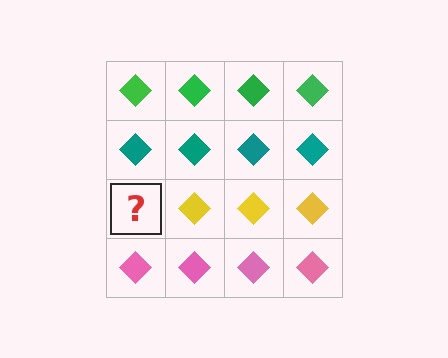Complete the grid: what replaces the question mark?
The question mark should be replaced with a yellow diamond.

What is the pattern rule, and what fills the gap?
The rule is that each row has a consistent color. The gap should be filled with a yellow diamond.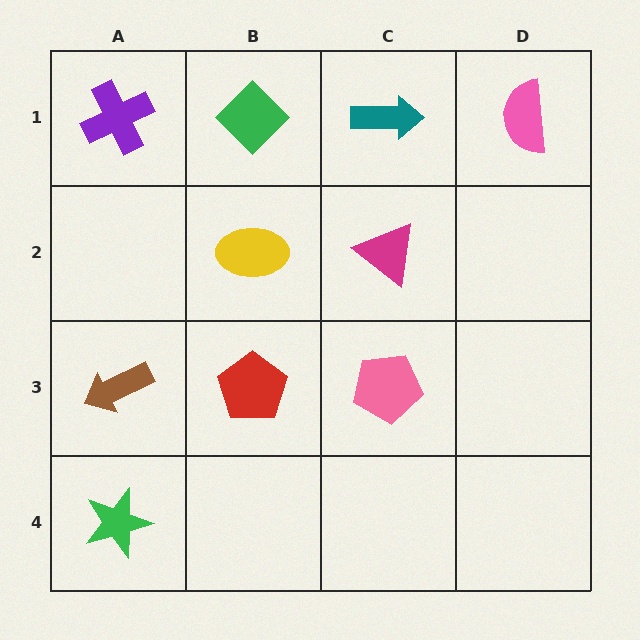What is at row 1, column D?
A pink semicircle.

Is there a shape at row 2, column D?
No, that cell is empty.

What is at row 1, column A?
A purple cross.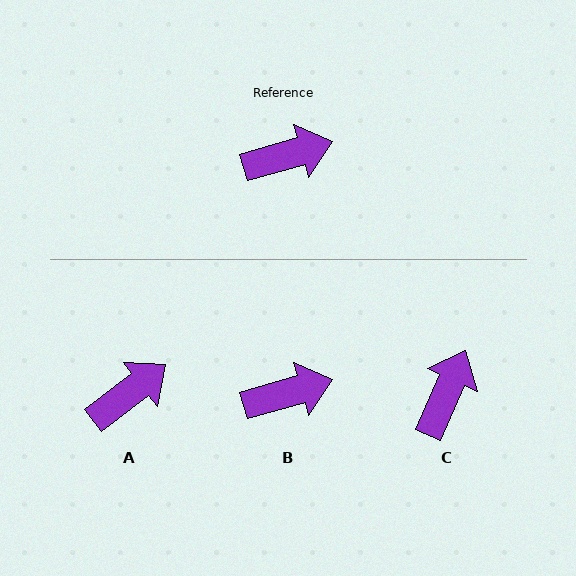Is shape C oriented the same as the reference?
No, it is off by about 50 degrees.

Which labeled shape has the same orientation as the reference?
B.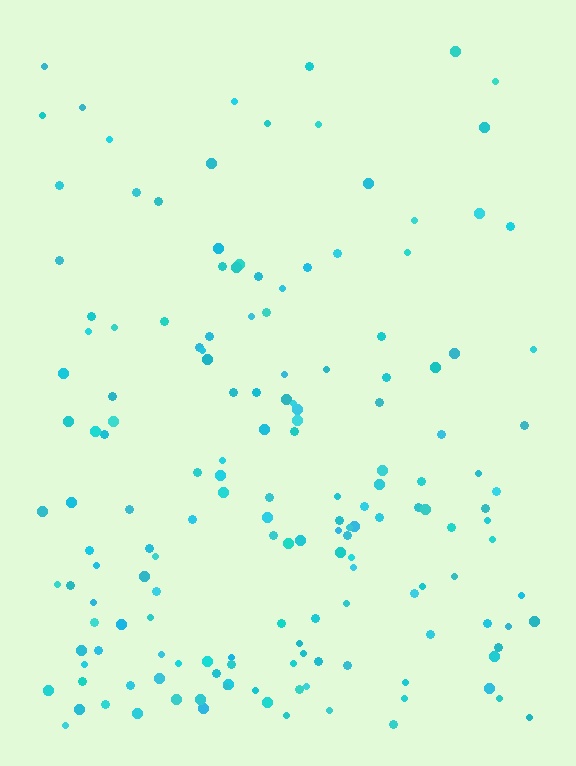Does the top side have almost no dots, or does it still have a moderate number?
Still a moderate number, just noticeably fewer than the bottom.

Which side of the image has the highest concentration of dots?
The bottom.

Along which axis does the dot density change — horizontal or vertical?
Vertical.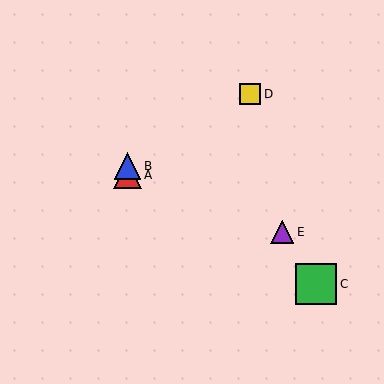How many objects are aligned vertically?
2 objects (A, B) are aligned vertically.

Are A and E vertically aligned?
No, A is at x≈128 and E is at x≈282.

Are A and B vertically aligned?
Yes, both are at x≈128.